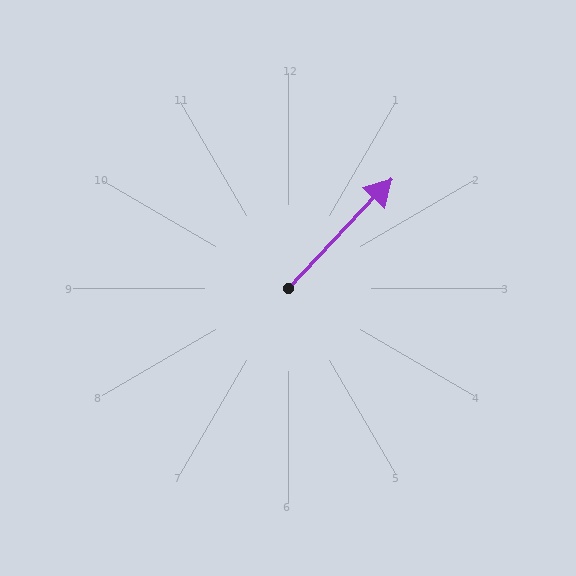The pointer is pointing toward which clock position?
Roughly 1 o'clock.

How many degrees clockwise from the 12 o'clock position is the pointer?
Approximately 43 degrees.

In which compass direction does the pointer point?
Northeast.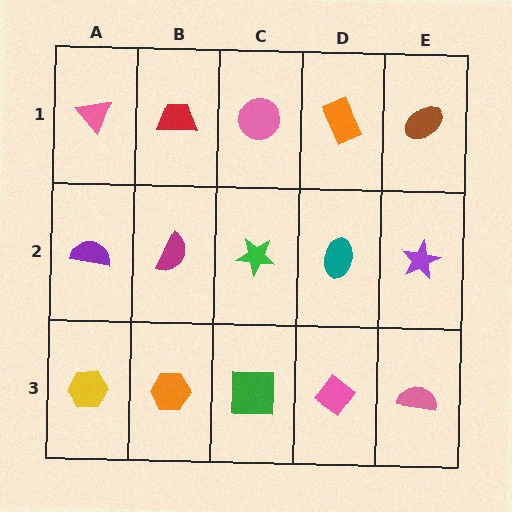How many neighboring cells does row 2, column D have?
4.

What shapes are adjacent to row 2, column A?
A pink triangle (row 1, column A), a yellow hexagon (row 3, column A), a magenta semicircle (row 2, column B).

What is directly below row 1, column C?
A green star.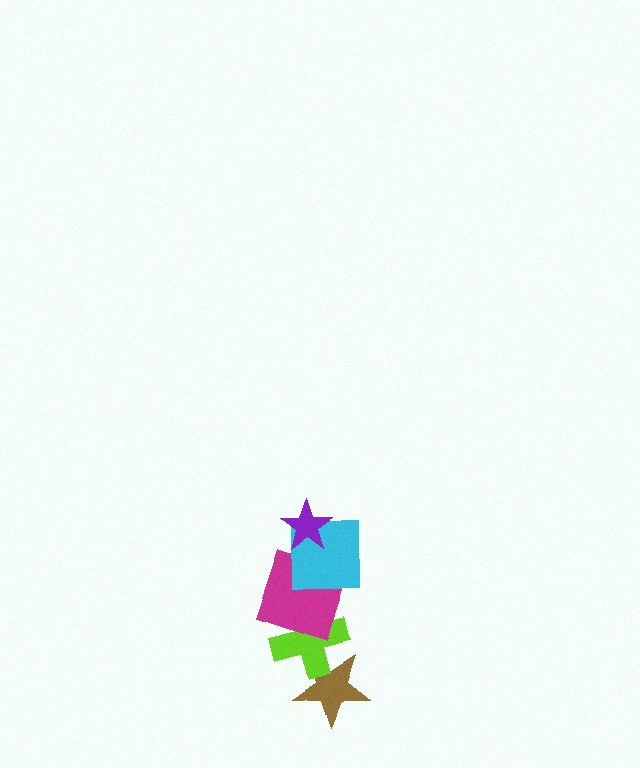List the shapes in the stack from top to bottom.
From top to bottom: the purple star, the cyan square, the magenta square, the lime cross, the brown star.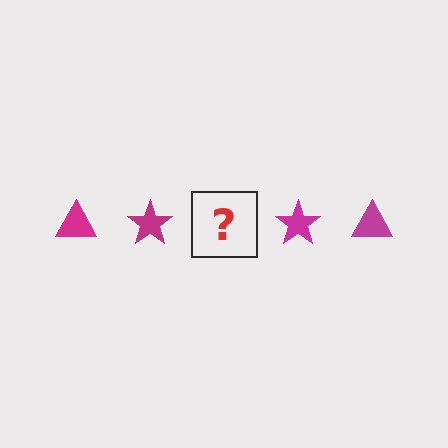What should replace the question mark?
The question mark should be replaced with a magenta triangle.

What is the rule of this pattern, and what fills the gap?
The rule is that the pattern cycles through triangle, star shapes in magenta. The gap should be filled with a magenta triangle.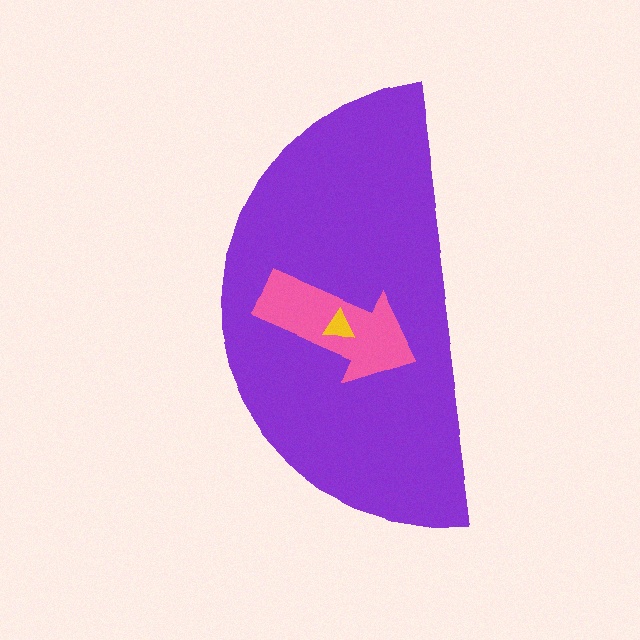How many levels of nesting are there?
3.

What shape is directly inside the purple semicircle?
The pink arrow.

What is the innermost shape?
The yellow triangle.